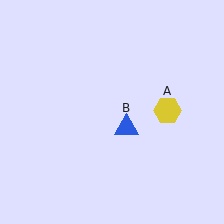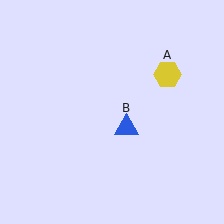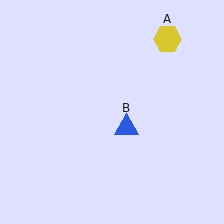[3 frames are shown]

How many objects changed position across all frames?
1 object changed position: yellow hexagon (object A).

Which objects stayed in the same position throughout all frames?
Blue triangle (object B) remained stationary.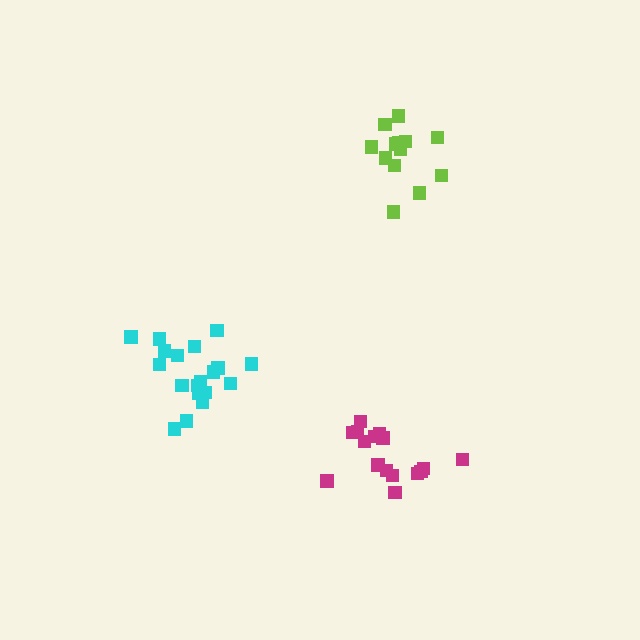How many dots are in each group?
Group 1: 13 dots, Group 2: 19 dots, Group 3: 16 dots (48 total).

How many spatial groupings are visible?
There are 3 spatial groupings.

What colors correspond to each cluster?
The clusters are colored: lime, cyan, magenta.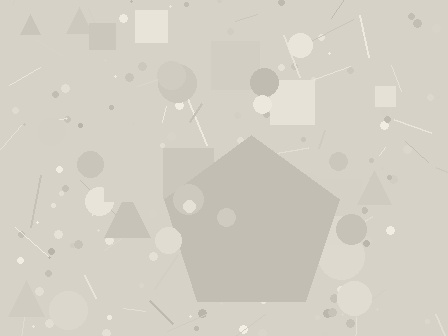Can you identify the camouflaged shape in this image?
The camouflaged shape is a pentagon.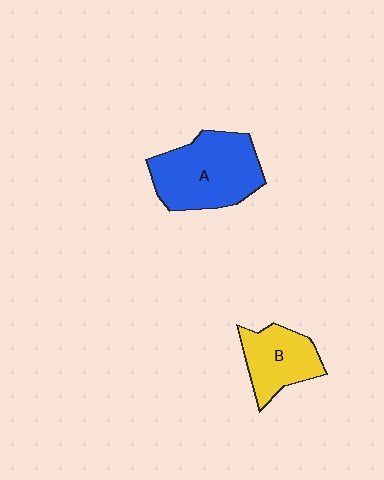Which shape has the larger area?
Shape A (blue).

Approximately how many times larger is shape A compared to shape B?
Approximately 1.6 times.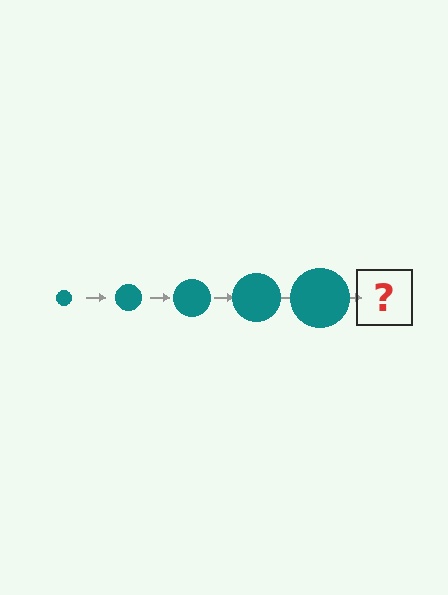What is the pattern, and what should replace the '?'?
The pattern is that the circle gets progressively larger each step. The '?' should be a teal circle, larger than the previous one.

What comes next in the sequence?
The next element should be a teal circle, larger than the previous one.